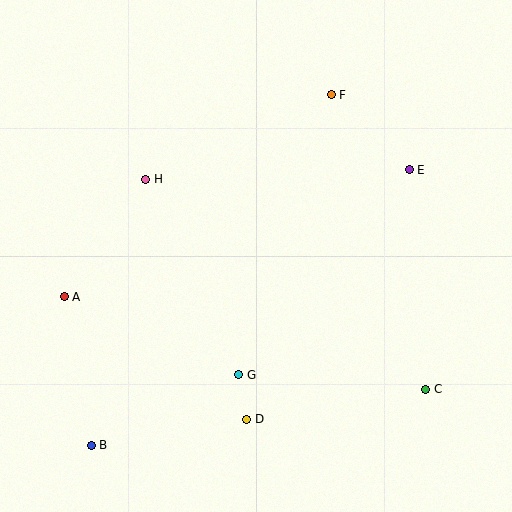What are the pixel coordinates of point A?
Point A is at (64, 297).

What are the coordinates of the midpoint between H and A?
The midpoint between H and A is at (105, 238).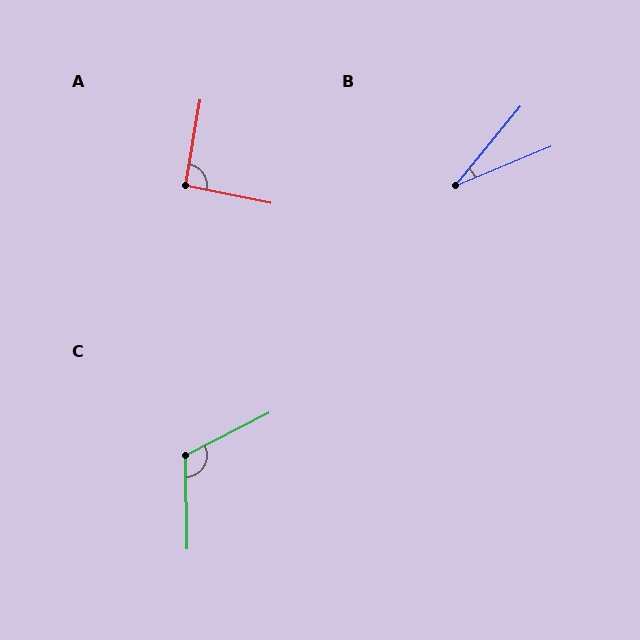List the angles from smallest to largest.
B (28°), A (93°), C (116°).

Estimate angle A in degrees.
Approximately 93 degrees.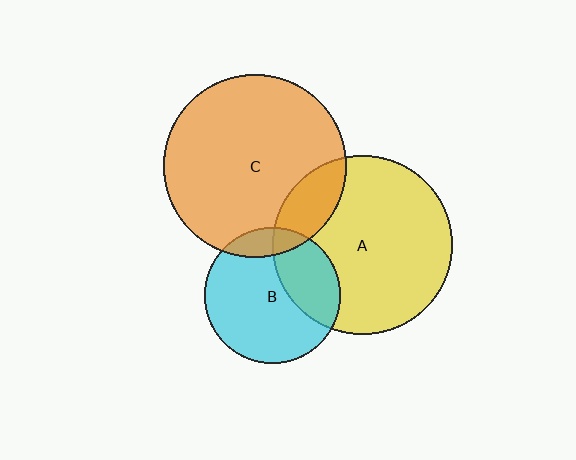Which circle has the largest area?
Circle C (orange).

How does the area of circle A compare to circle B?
Approximately 1.7 times.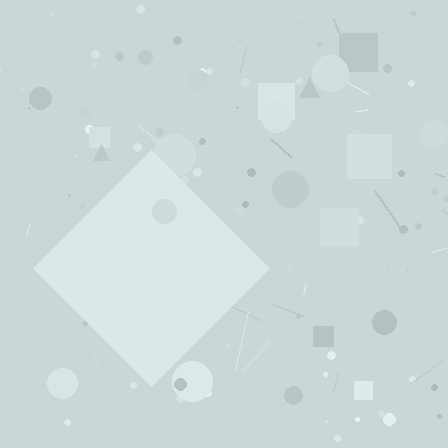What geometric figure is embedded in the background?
A diamond is embedded in the background.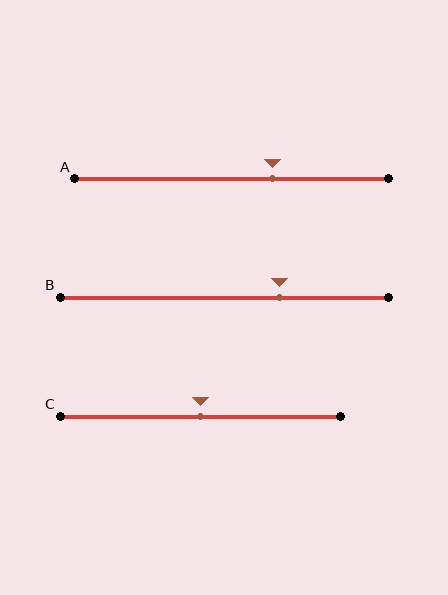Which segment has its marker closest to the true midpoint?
Segment C has its marker closest to the true midpoint.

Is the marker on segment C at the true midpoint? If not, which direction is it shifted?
Yes, the marker on segment C is at the true midpoint.